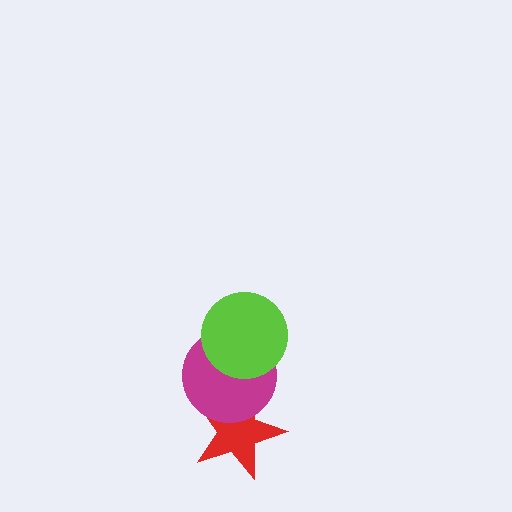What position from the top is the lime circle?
The lime circle is 1st from the top.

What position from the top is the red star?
The red star is 3rd from the top.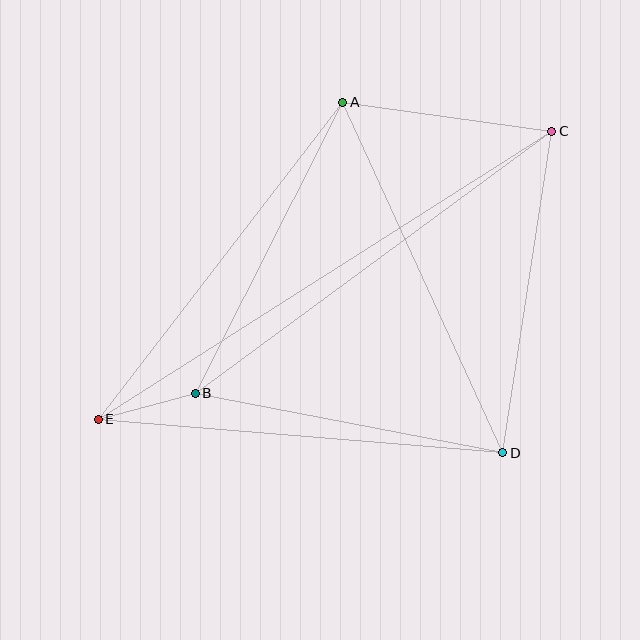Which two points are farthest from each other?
Points C and E are farthest from each other.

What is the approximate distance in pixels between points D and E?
The distance between D and E is approximately 406 pixels.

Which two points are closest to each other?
Points B and E are closest to each other.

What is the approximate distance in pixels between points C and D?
The distance between C and D is approximately 325 pixels.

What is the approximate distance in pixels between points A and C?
The distance between A and C is approximately 211 pixels.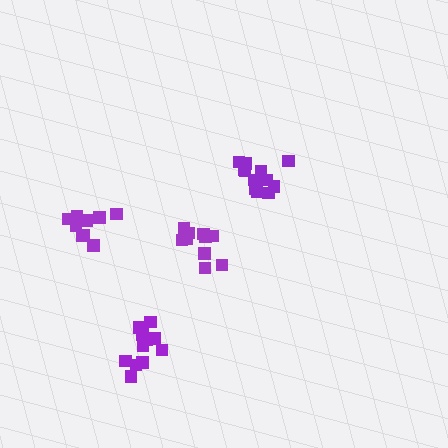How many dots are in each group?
Group 1: 12 dots, Group 2: 11 dots, Group 3: 10 dots, Group 4: 9 dots (42 total).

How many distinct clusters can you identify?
There are 4 distinct clusters.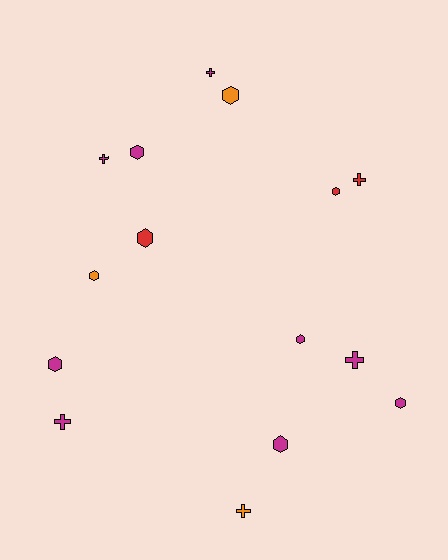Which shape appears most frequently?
Hexagon, with 9 objects.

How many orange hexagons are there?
There are 2 orange hexagons.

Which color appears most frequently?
Magenta, with 9 objects.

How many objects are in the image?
There are 15 objects.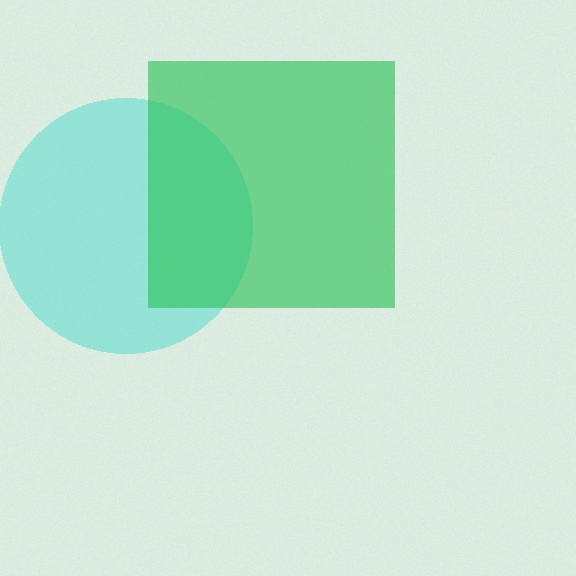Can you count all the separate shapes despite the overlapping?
Yes, there are 2 separate shapes.